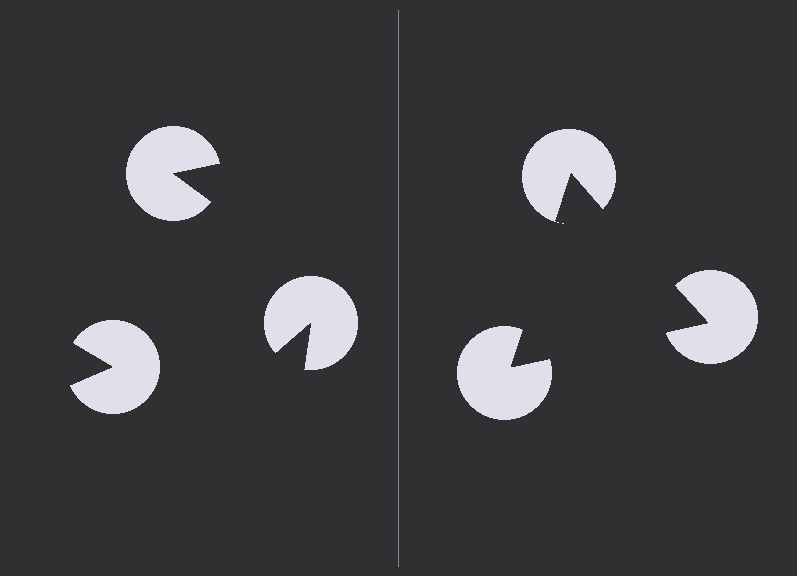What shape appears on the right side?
An illusory triangle.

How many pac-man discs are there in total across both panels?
6 — 3 on each side.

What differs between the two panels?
The pac-man discs are positioned identically on both sides; only the wedge orientations differ. On the right they align to a triangle; on the left they are misaligned.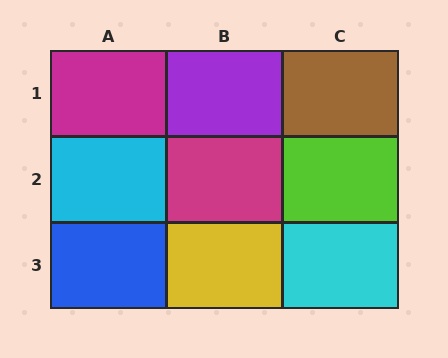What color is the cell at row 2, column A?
Cyan.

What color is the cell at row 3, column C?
Cyan.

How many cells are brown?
1 cell is brown.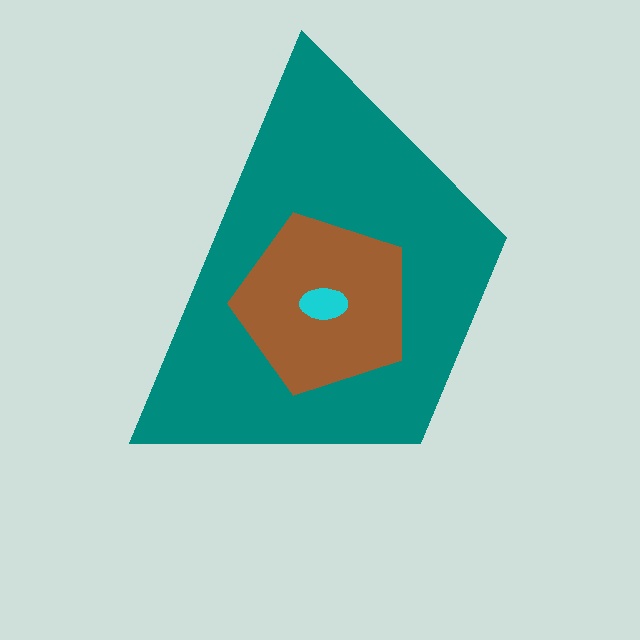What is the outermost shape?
The teal trapezoid.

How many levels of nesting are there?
3.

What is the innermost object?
The cyan ellipse.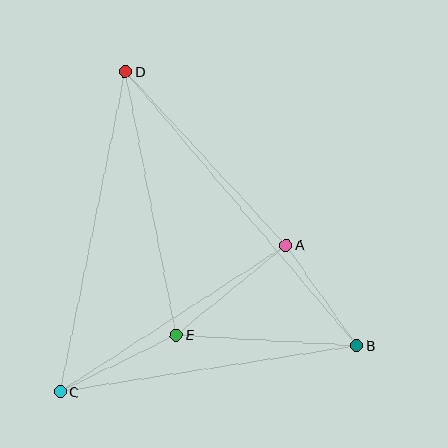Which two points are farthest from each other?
Points B and D are farthest from each other.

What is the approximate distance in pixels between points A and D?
The distance between A and D is approximately 237 pixels.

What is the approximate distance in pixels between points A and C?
The distance between A and C is approximately 270 pixels.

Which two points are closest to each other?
Points A and B are closest to each other.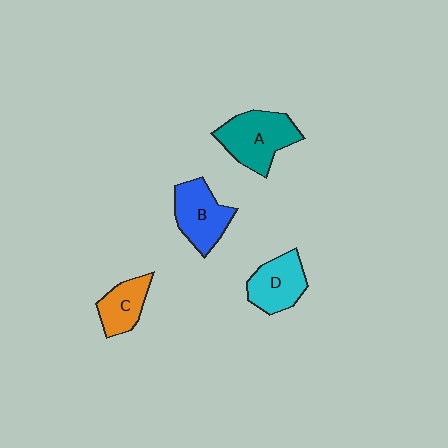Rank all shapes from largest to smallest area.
From largest to smallest: A (teal), B (blue), D (cyan), C (orange).